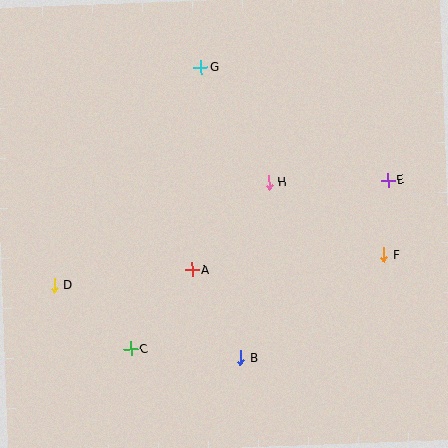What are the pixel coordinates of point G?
Point G is at (201, 68).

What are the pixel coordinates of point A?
Point A is at (192, 270).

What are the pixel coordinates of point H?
Point H is at (269, 182).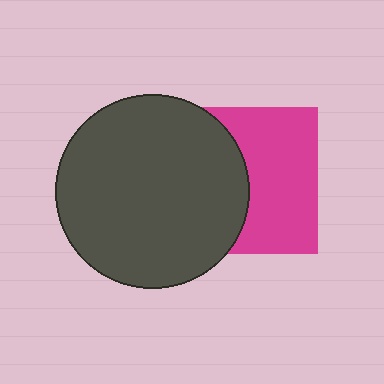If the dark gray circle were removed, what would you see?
You would see the complete magenta square.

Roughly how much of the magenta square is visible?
About half of it is visible (roughly 54%).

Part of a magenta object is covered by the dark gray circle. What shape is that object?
It is a square.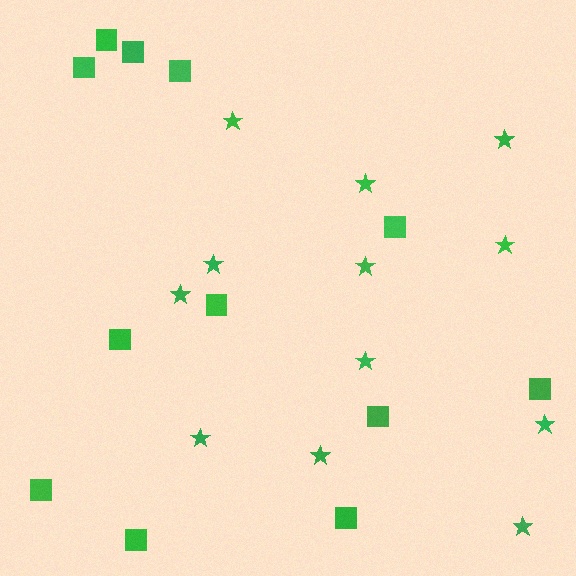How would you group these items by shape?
There are 2 groups: one group of stars (12) and one group of squares (12).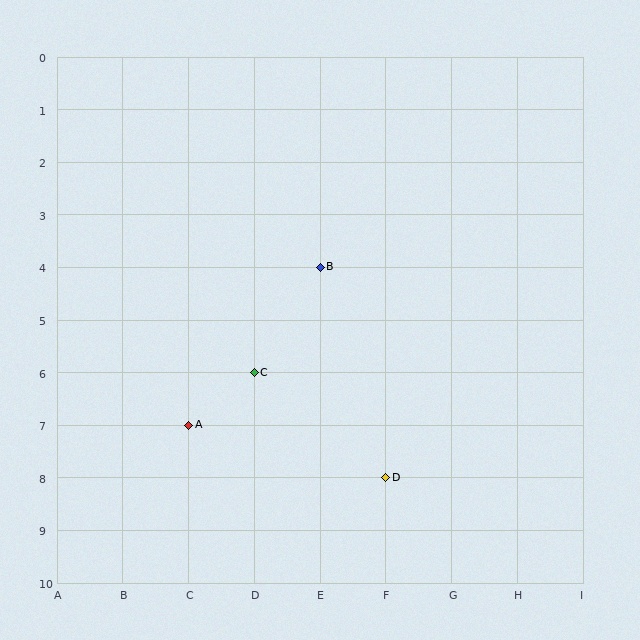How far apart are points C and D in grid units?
Points C and D are 2 columns and 2 rows apart (about 2.8 grid units diagonally).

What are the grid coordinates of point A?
Point A is at grid coordinates (C, 7).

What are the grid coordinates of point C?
Point C is at grid coordinates (D, 6).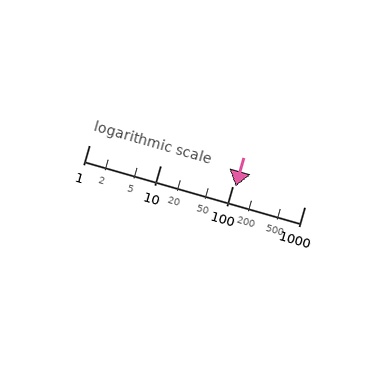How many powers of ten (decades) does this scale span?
The scale spans 3 decades, from 1 to 1000.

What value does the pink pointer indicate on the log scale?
The pointer indicates approximately 110.